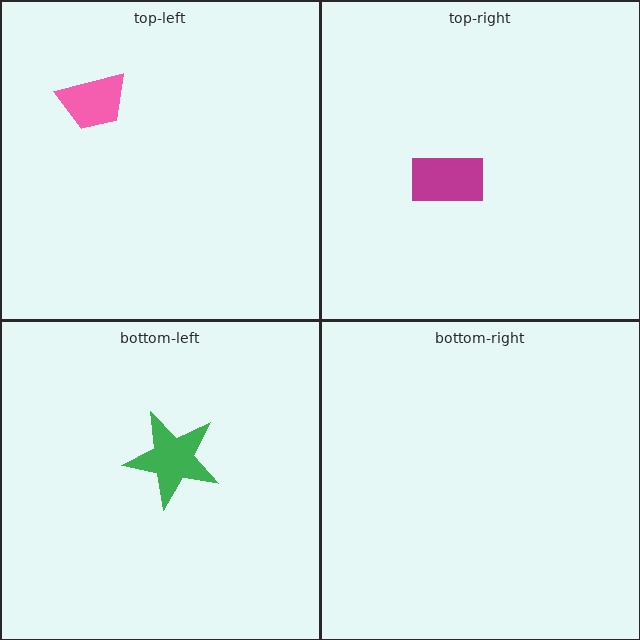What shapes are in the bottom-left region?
The green star.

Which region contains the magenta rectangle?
The top-right region.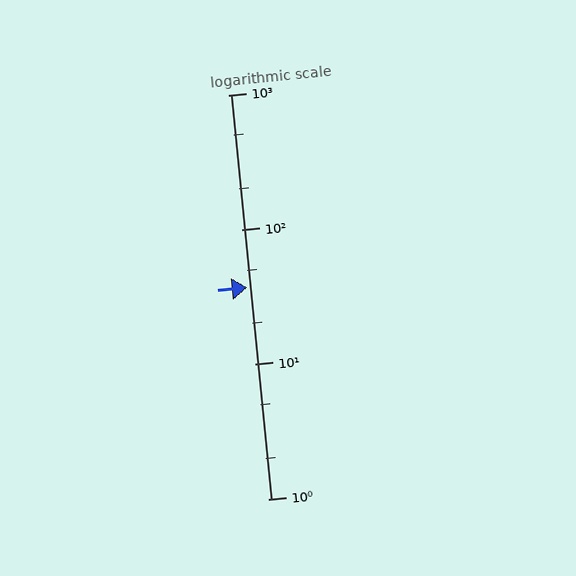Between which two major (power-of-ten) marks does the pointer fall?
The pointer is between 10 and 100.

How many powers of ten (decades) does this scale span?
The scale spans 3 decades, from 1 to 1000.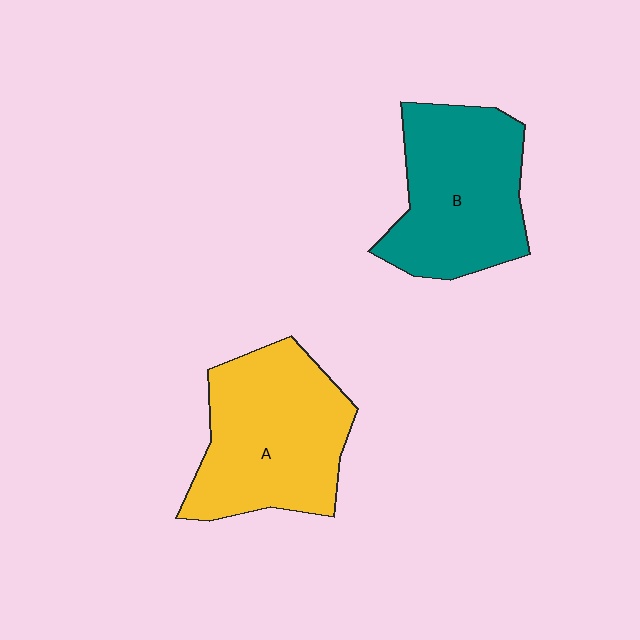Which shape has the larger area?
Shape A (yellow).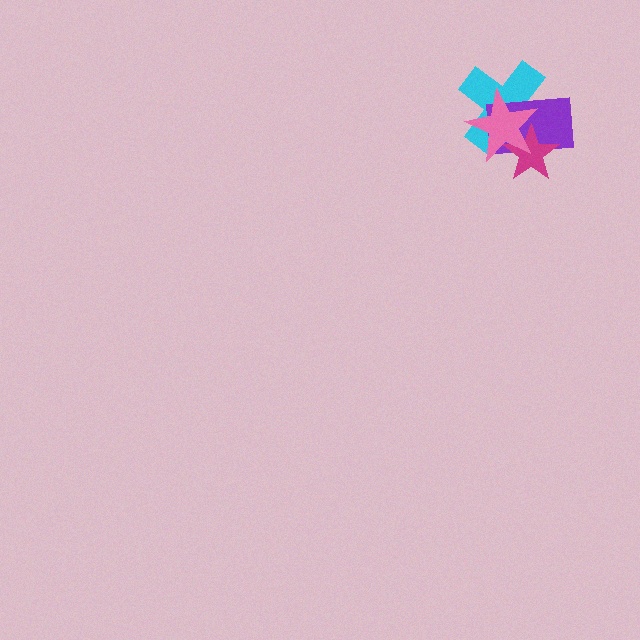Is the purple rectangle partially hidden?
Yes, it is partially covered by another shape.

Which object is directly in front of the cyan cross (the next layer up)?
The purple rectangle is directly in front of the cyan cross.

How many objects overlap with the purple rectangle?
3 objects overlap with the purple rectangle.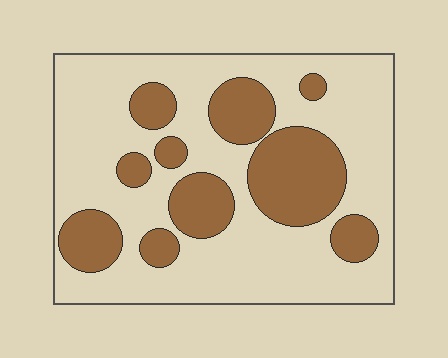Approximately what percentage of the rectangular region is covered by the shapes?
Approximately 30%.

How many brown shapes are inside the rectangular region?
10.